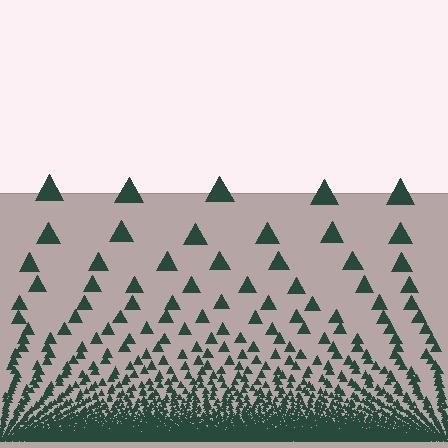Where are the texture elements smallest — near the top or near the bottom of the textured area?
Near the bottom.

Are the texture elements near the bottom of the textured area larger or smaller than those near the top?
Smaller. The gradient is inverted — elements near the bottom are smaller and denser.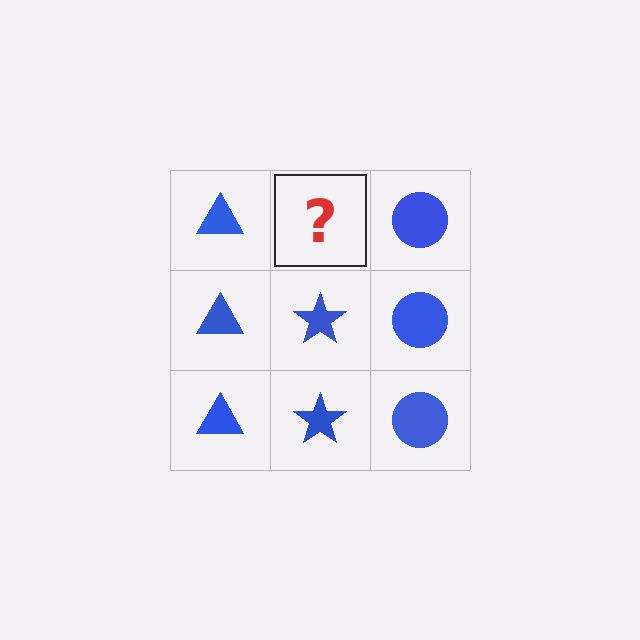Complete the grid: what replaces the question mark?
The question mark should be replaced with a blue star.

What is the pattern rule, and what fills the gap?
The rule is that each column has a consistent shape. The gap should be filled with a blue star.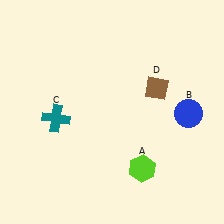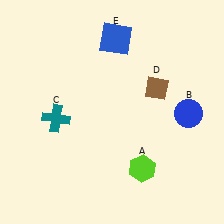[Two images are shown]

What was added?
A blue square (E) was added in Image 2.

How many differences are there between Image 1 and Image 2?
There is 1 difference between the two images.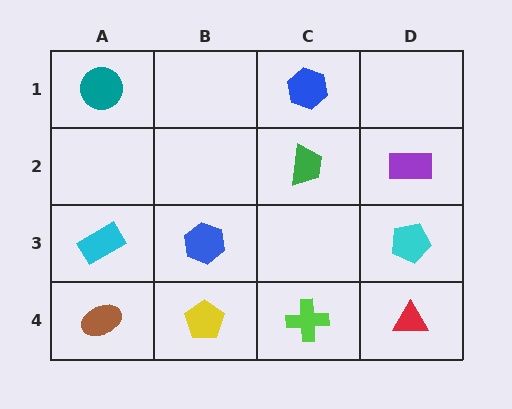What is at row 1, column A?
A teal circle.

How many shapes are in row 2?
2 shapes.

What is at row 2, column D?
A purple rectangle.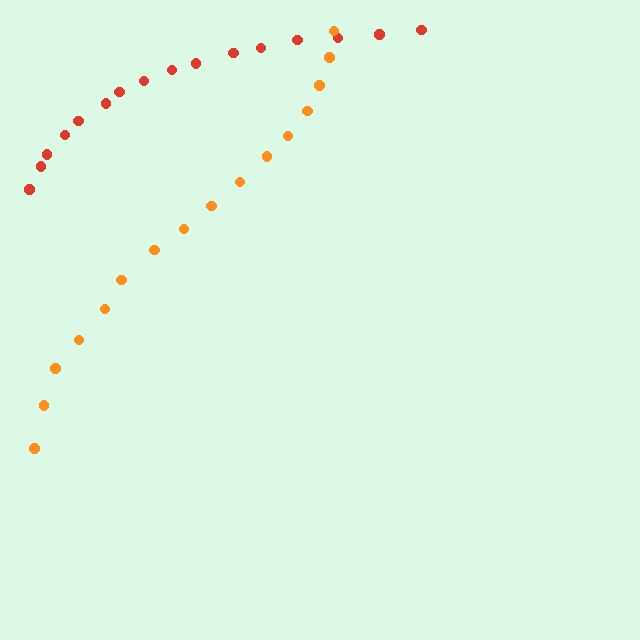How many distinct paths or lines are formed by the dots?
There are 2 distinct paths.